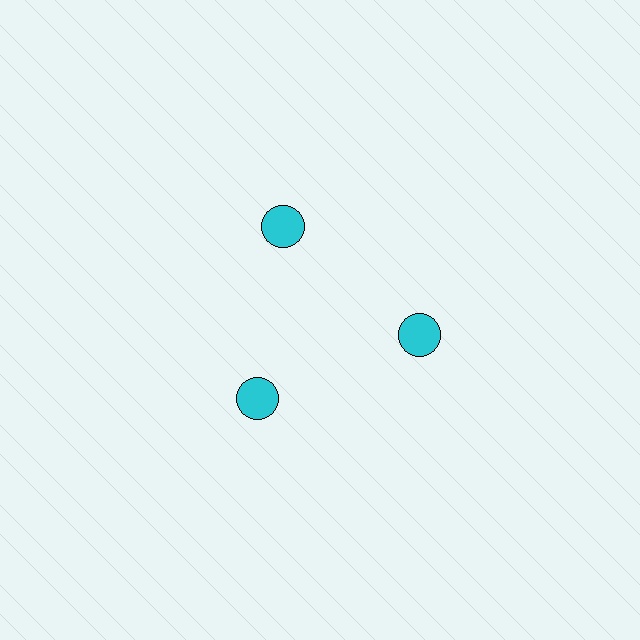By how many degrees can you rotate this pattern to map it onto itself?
The pattern maps onto itself every 120 degrees of rotation.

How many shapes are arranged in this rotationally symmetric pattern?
There are 3 shapes, arranged in 3 groups of 1.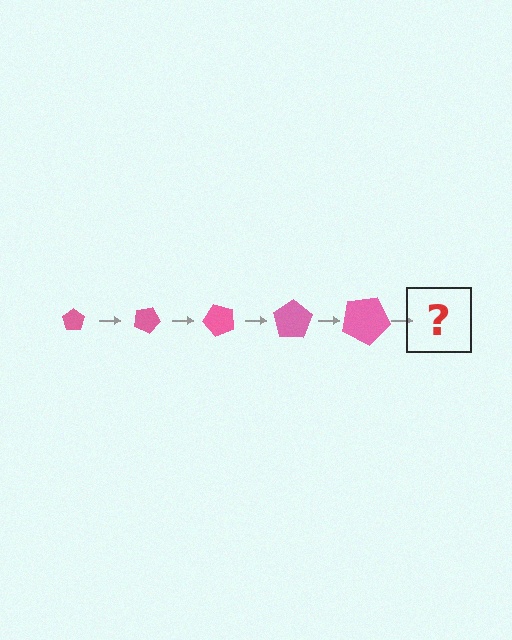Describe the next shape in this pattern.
It should be a pentagon, larger than the previous one and rotated 125 degrees from the start.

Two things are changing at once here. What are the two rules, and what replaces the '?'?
The two rules are that the pentagon grows larger each step and it rotates 25 degrees each step. The '?' should be a pentagon, larger than the previous one and rotated 125 degrees from the start.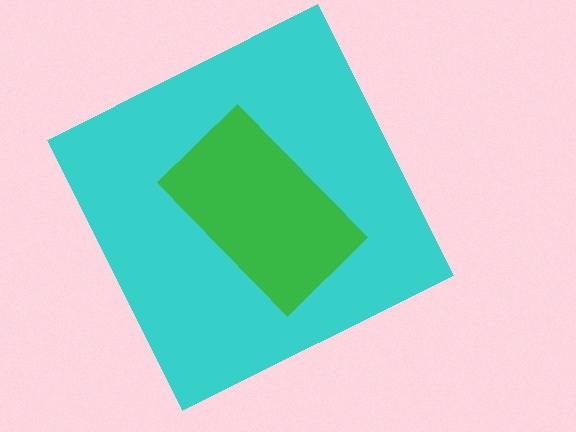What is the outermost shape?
The cyan square.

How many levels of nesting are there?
2.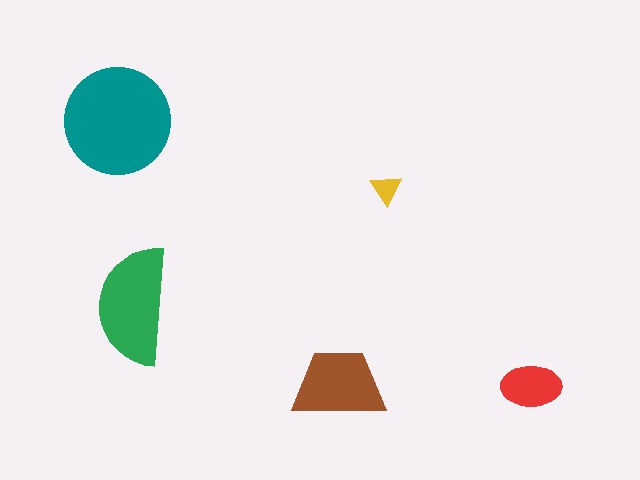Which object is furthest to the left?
The teal circle is leftmost.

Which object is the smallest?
The yellow triangle.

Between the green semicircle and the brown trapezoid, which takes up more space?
The green semicircle.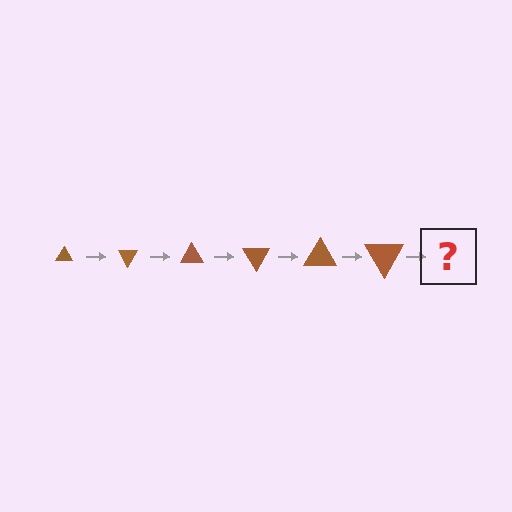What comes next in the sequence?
The next element should be a triangle, larger than the previous one and rotated 360 degrees from the start.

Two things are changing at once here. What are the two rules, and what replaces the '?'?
The two rules are that the triangle grows larger each step and it rotates 60 degrees each step. The '?' should be a triangle, larger than the previous one and rotated 360 degrees from the start.